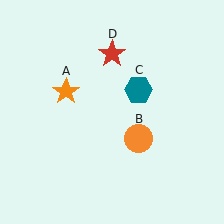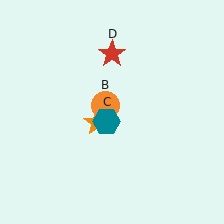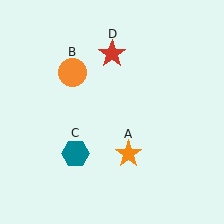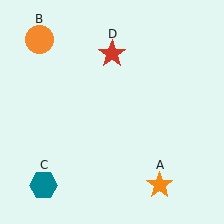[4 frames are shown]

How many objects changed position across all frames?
3 objects changed position: orange star (object A), orange circle (object B), teal hexagon (object C).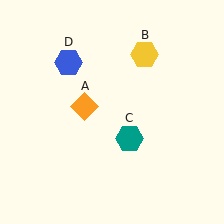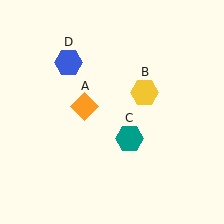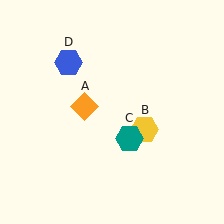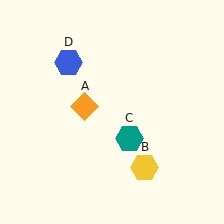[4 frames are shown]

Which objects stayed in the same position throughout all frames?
Orange diamond (object A) and teal hexagon (object C) and blue hexagon (object D) remained stationary.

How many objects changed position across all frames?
1 object changed position: yellow hexagon (object B).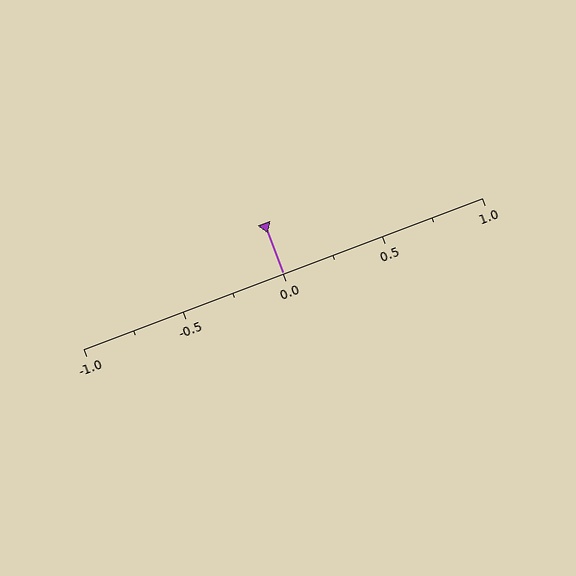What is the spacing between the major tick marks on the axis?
The major ticks are spaced 0.5 apart.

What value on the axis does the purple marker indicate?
The marker indicates approximately 0.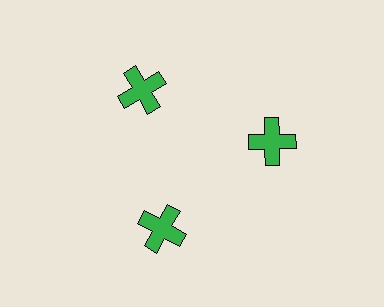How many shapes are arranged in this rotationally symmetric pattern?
There are 3 shapes, arranged in 3 groups of 1.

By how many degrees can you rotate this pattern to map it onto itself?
The pattern maps onto itself every 120 degrees of rotation.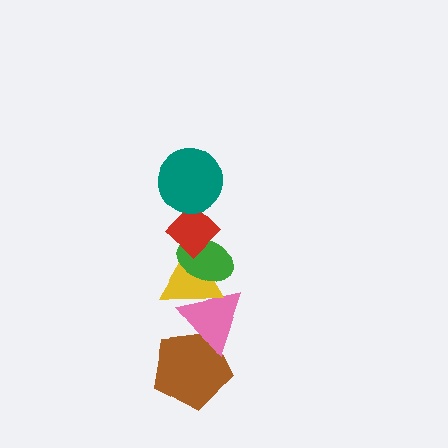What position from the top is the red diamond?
The red diamond is 2nd from the top.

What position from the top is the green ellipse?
The green ellipse is 3rd from the top.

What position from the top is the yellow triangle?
The yellow triangle is 4th from the top.